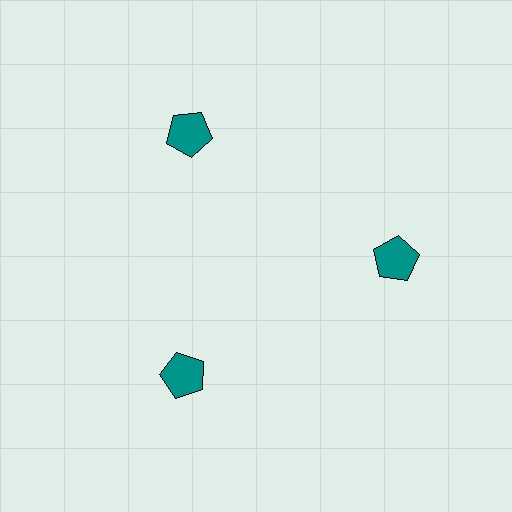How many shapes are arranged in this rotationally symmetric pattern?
There are 3 shapes, arranged in 3 groups of 1.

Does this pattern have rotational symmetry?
Yes, this pattern has 3-fold rotational symmetry. It looks the same after rotating 120 degrees around the center.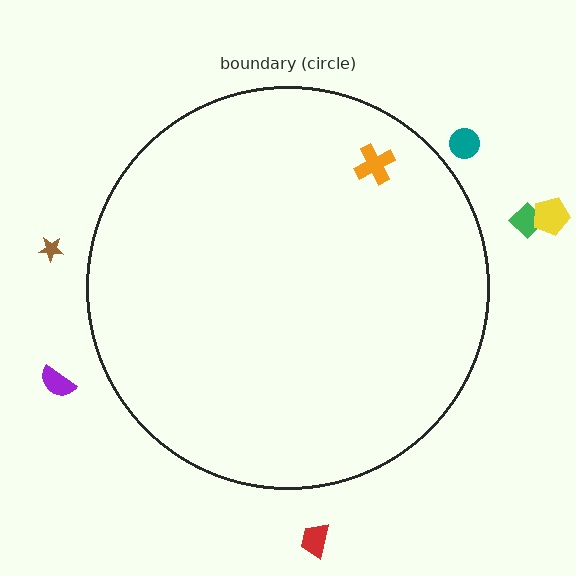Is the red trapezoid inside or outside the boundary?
Outside.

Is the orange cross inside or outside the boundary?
Inside.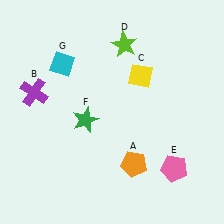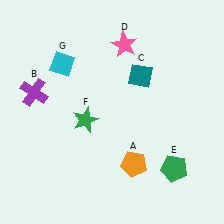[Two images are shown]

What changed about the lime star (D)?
In Image 1, D is lime. In Image 2, it changed to pink.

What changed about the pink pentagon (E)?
In Image 1, E is pink. In Image 2, it changed to green.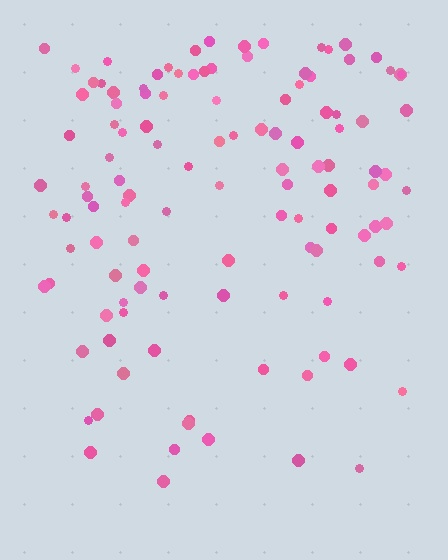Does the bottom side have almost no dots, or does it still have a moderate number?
Still a moderate number, just noticeably fewer than the top.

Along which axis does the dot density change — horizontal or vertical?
Vertical.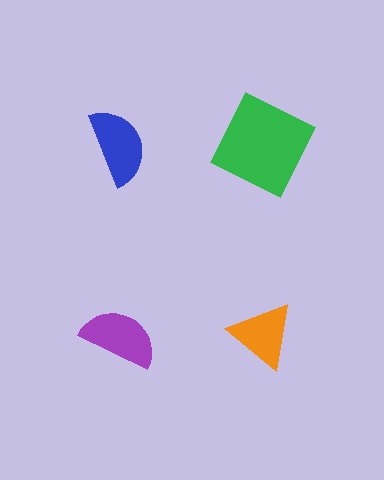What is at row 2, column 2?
An orange triangle.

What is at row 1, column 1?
A blue semicircle.